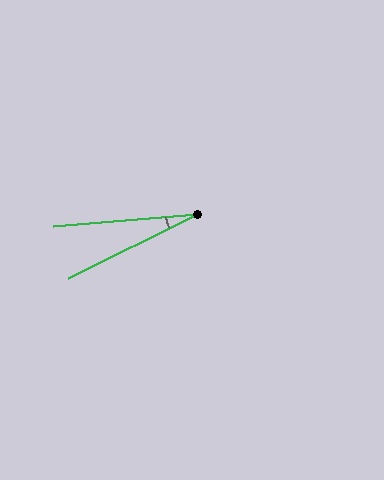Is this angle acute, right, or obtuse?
It is acute.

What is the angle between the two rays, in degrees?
Approximately 22 degrees.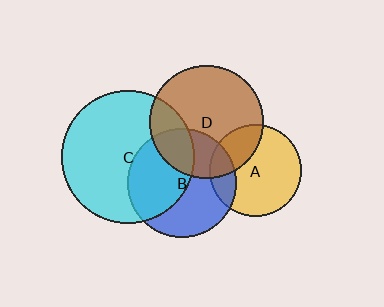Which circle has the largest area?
Circle C (cyan).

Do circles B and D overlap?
Yes.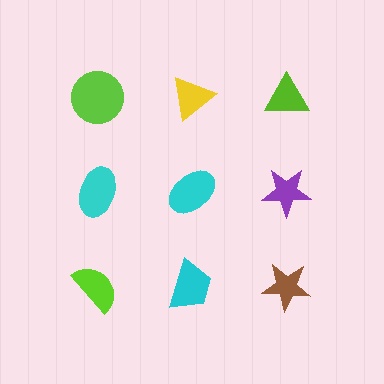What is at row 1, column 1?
A lime circle.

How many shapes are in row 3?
3 shapes.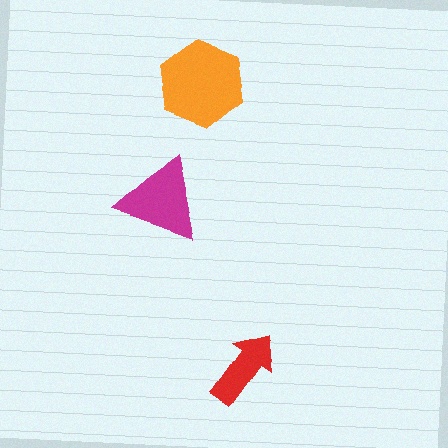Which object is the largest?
The orange hexagon.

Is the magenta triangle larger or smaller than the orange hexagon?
Smaller.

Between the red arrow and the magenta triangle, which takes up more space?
The magenta triangle.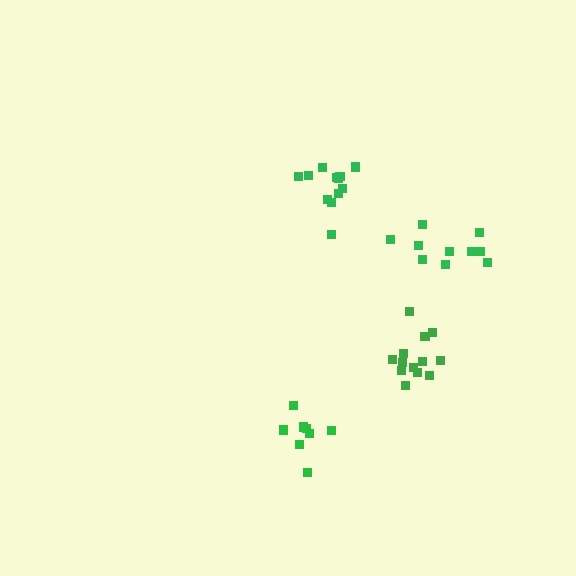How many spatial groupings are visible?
There are 4 spatial groupings.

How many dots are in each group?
Group 1: 12 dots, Group 2: 10 dots, Group 3: 13 dots, Group 4: 8 dots (43 total).